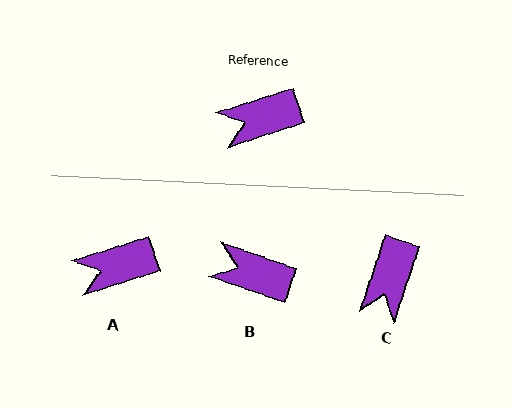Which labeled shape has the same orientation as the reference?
A.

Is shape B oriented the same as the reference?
No, it is off by about 36 degrees.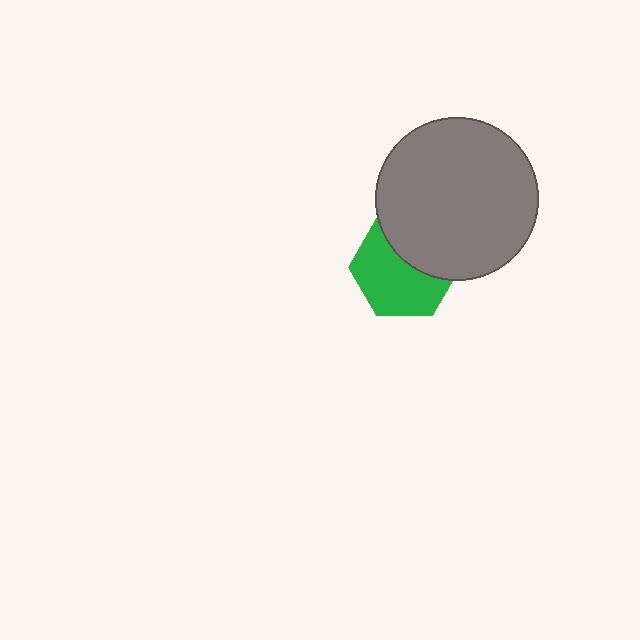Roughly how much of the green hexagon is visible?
About half of it is visible (roughly 61%).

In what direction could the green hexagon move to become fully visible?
The green hexagon could move down. That would shift it out from behind the gray circle entirely.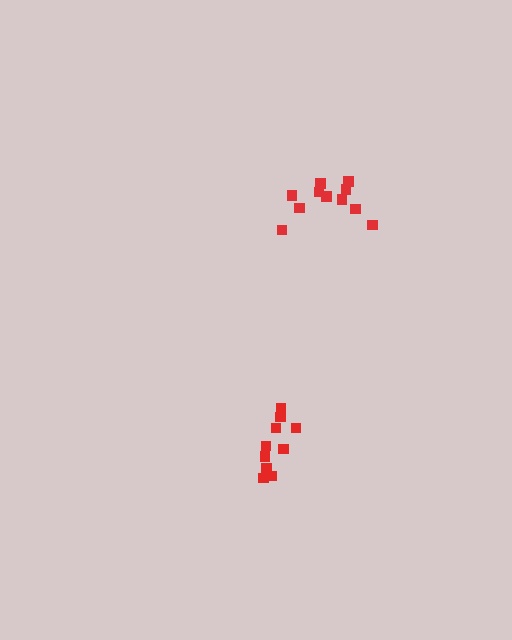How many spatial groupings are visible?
There are 2 spatial groupings.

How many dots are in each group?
Group 1: 10 dots, Group 2: 11 dots (21 total).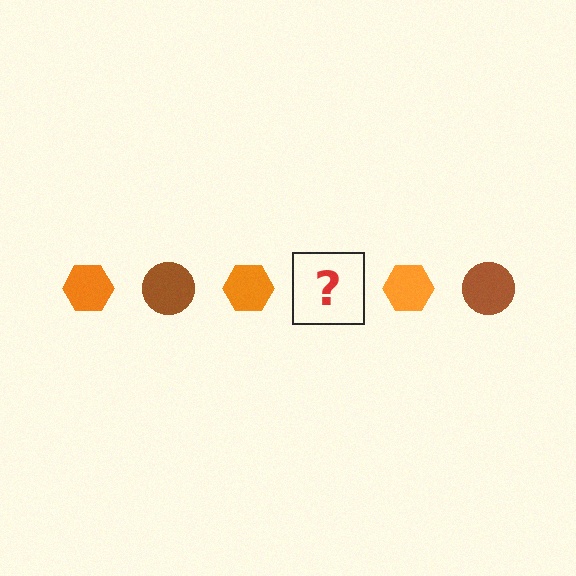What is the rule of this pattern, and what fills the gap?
The rule is that the pattern alternates between orange hexagon and brown circle. The gap should be filled with a brown circle.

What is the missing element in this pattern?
The missing element is a brown circle.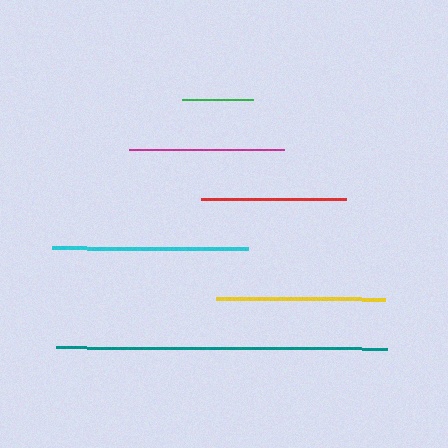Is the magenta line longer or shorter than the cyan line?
The cyan line is longer than the magenta line.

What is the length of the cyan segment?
The cyan segment is approximately 197 pixels long.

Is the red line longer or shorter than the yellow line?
The yellow line is longer than the red line.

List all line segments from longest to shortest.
From longest to shortest: teal, cyan, yellow, magenta, red, green.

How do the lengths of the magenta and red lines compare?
The magenta and red lines are approximately the same length.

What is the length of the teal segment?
The teal segment is approximately 331 pixels long.